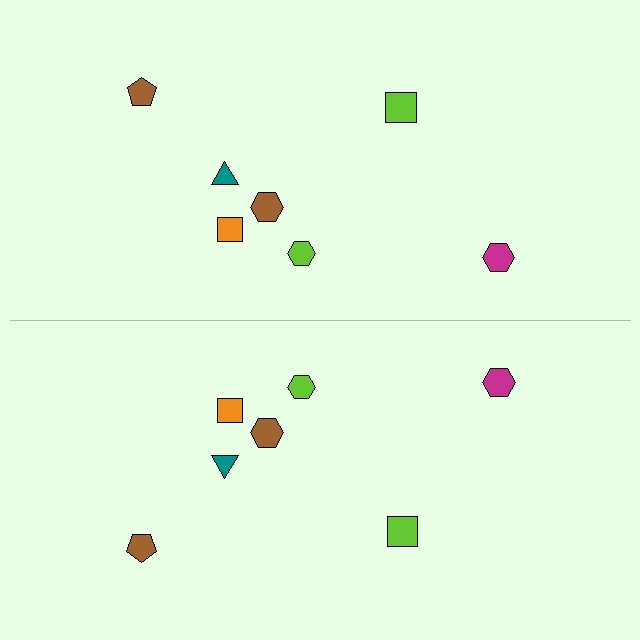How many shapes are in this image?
There are 14 shapes in this image.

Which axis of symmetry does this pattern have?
The pattern has a horizontal axis of symmetry running through the center of the image.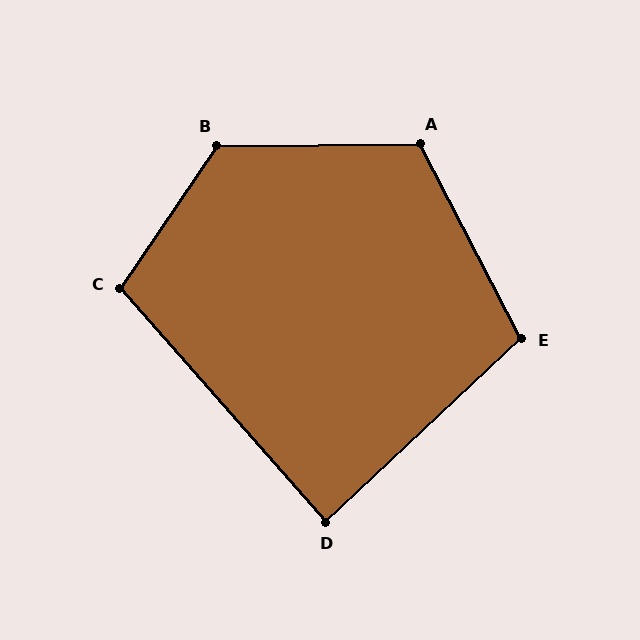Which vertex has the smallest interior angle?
D, at approximately 88 degrees.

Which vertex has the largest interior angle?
B, at approximately 125 degrees.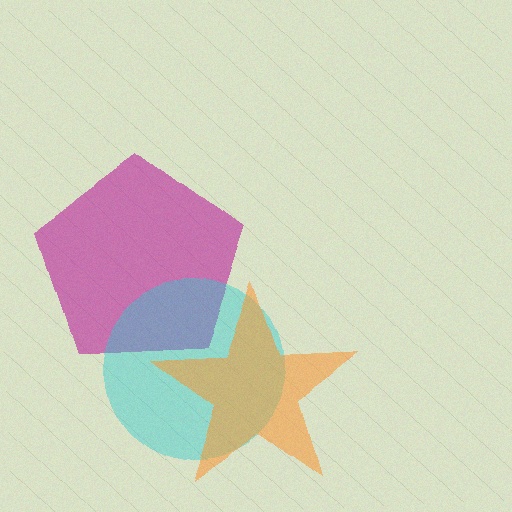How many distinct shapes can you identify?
There are 3 distinct shapes: a magenta pentagon, a cyan circle, an orange star.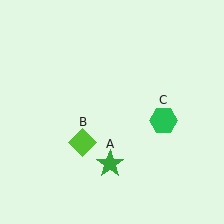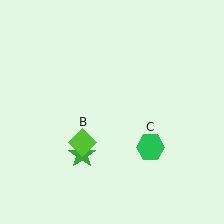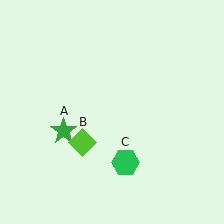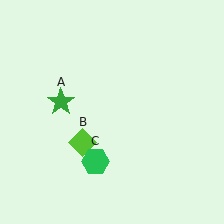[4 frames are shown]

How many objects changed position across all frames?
2 objects changed position: green star (object A), green hexagon (object C).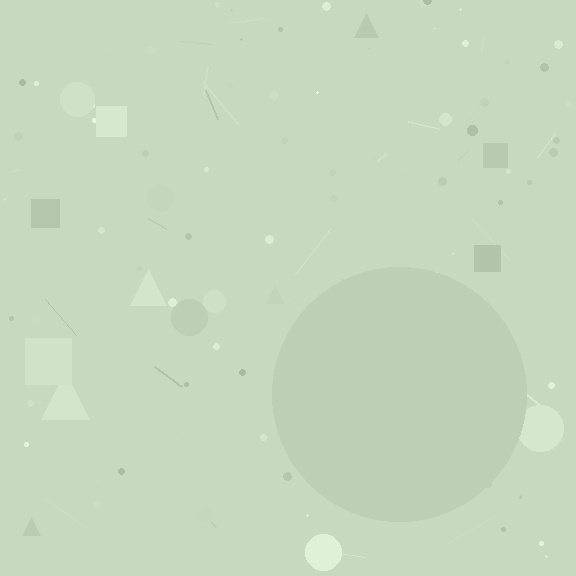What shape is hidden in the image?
A circle is hidden in the image.